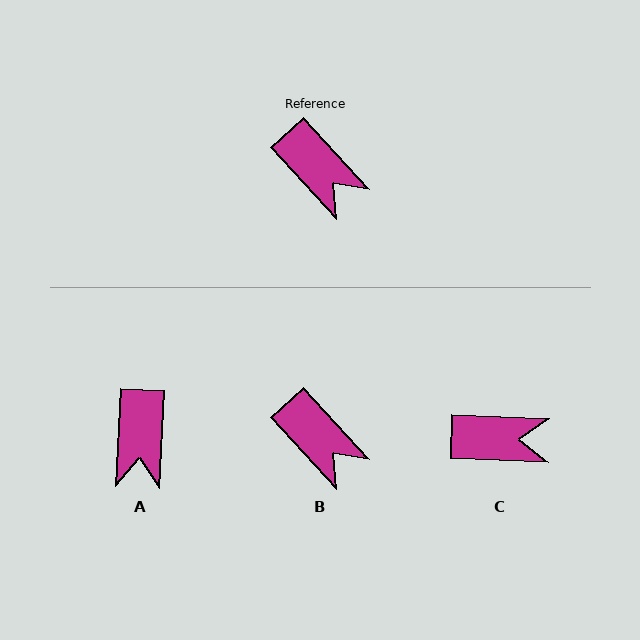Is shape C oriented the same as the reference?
No, it is off by about 45 degrees.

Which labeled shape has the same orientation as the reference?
B.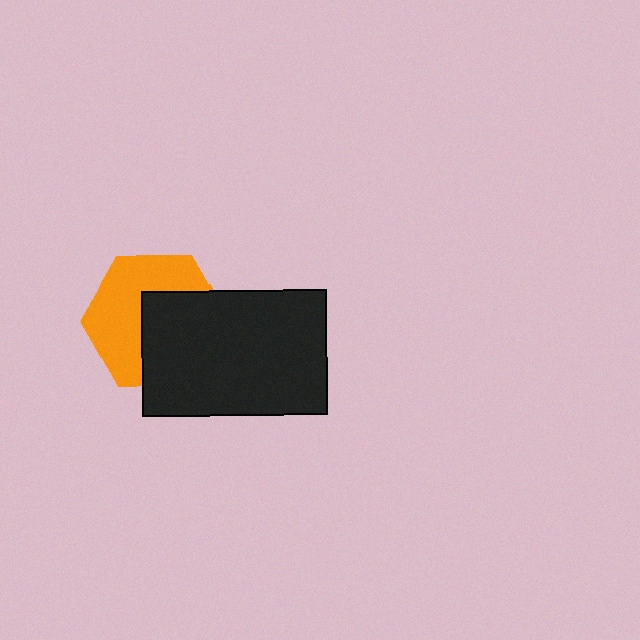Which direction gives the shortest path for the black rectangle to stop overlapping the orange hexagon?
Moving toward the lower-right gives the shortest separation.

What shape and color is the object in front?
The object in front is a black rectangle.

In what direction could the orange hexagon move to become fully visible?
The orange hexagon could move toward the upper-left. That would shift it out from behind the black rectangle entirely.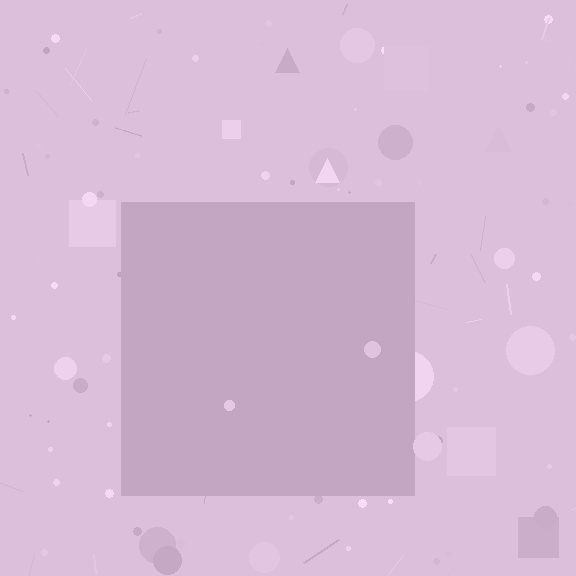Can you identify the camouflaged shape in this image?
The camouflaged shape is a square.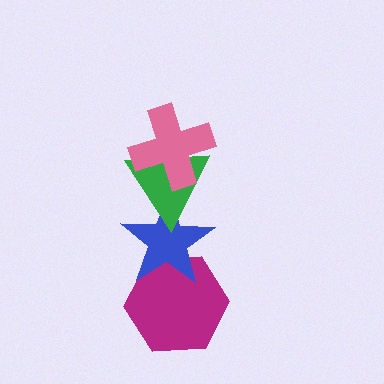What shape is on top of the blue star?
The green triangle is on top of the blue star.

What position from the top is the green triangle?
The green triangle is 2nd from the top.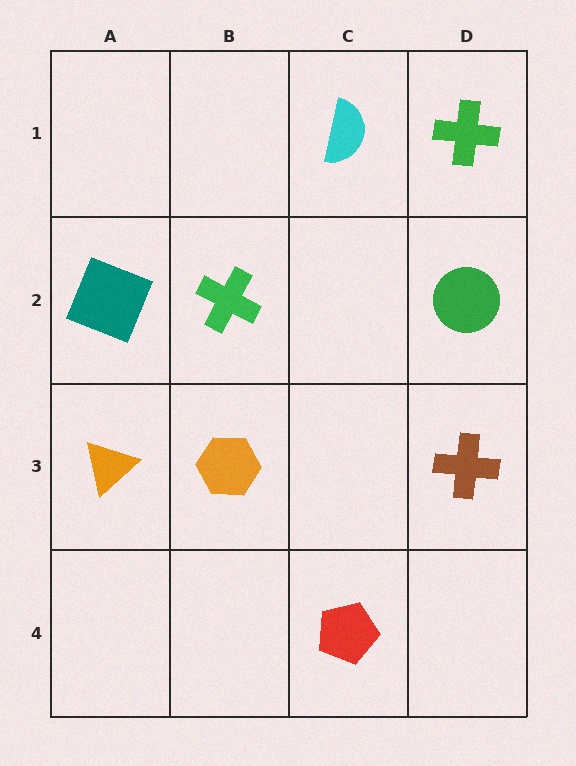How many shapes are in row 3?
3 shapes.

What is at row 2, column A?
A teal square.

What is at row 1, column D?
A green cross.